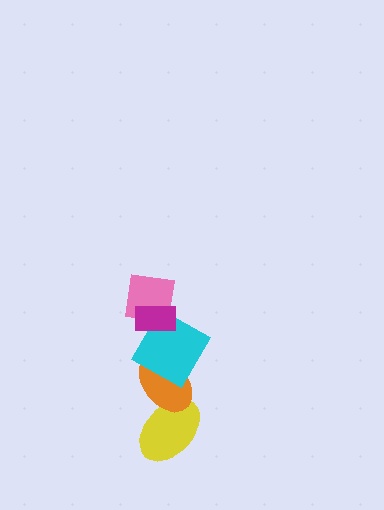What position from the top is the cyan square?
The cyan square is 3rd from the top.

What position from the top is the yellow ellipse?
The yellow ellipse is 5th from the top.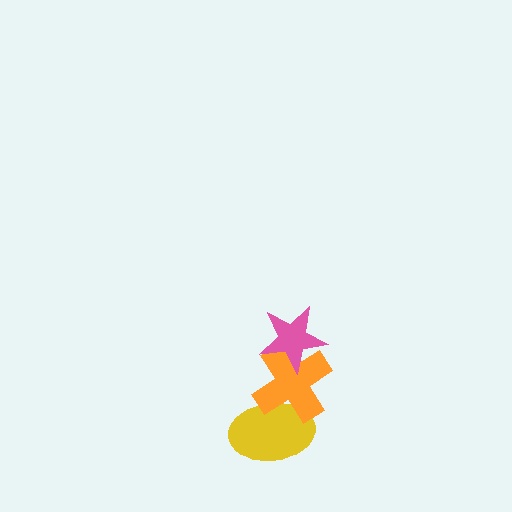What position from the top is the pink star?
The pink star is 1st from the top.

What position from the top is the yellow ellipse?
The yellow ellipse is 3rd from the top.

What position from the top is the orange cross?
The orange cross is 2nd from the top.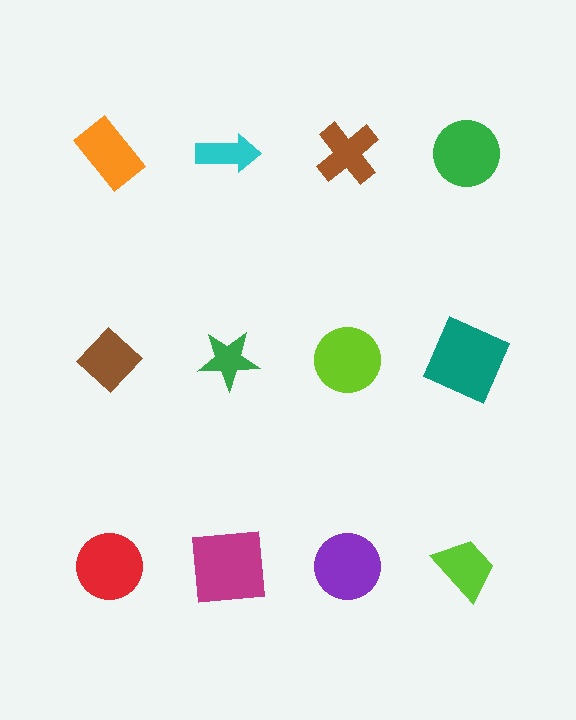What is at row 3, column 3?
A purple circle.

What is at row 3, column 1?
A red circle.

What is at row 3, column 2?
A magenta square.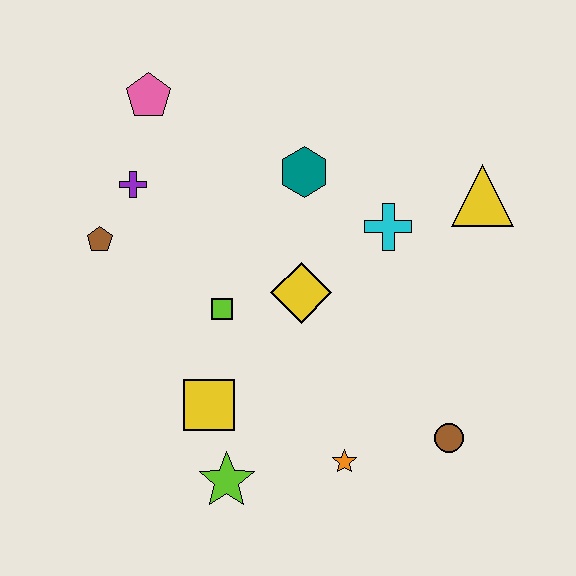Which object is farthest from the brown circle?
The pink pentagon is farthest from the brown circle.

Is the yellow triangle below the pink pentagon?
Yes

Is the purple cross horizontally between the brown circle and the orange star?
No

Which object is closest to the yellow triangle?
The cyan cross is closest to the yellow triangle.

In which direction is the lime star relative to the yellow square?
The lime star is below the yellow square.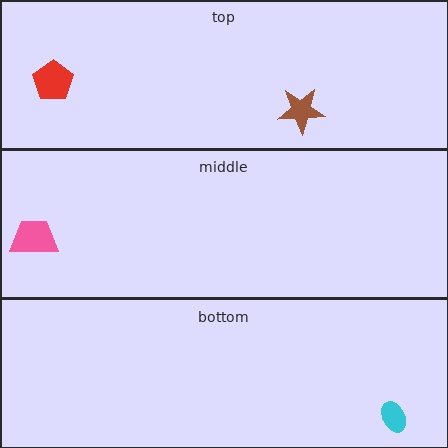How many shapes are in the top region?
2.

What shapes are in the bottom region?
The cyan ellipse.